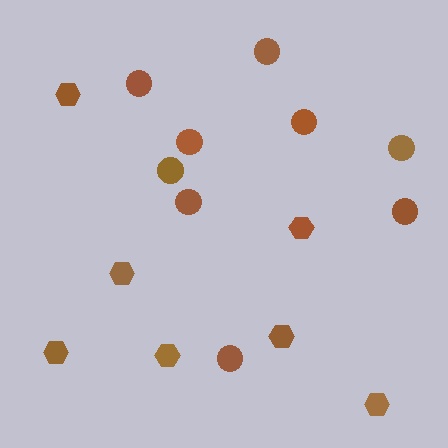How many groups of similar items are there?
There are 2 groups: one group of hexagons (7) and one group of circles (9).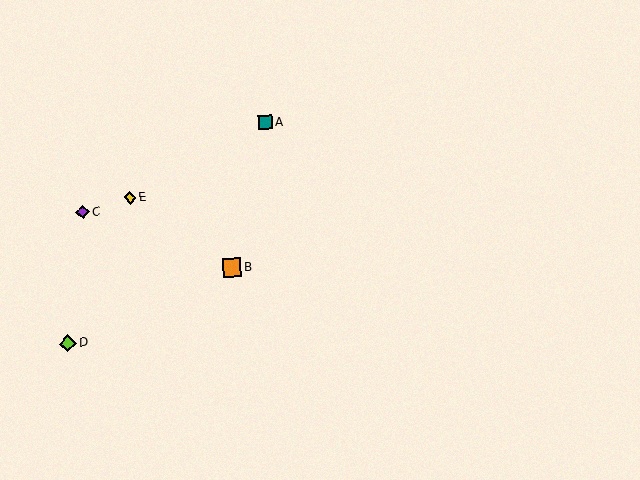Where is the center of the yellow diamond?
The center of the yellow diamond is at (130, 198).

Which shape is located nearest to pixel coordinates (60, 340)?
The lime diamond (labeled D) at (68, 343) is nearest to that location.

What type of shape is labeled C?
Shape C is a purple diamond.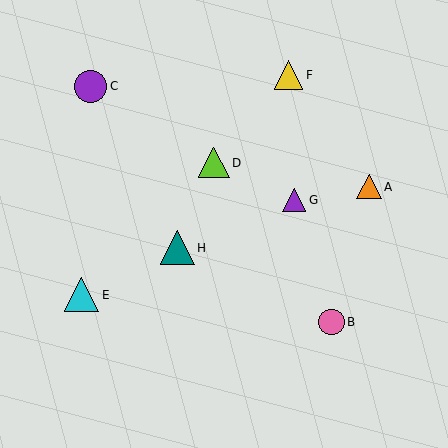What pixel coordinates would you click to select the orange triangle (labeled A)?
Click at (369, 187) to select the orange triangle A.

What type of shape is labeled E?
Shape E is a cyan triangle.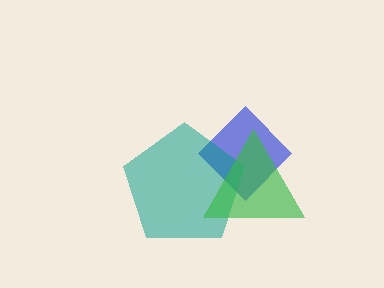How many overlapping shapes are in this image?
There are 3 overlapping shapes in the image.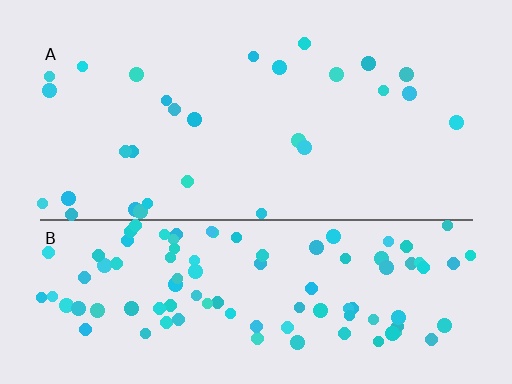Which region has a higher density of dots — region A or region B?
B (the bottom).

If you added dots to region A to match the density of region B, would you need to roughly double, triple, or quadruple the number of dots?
Approximately quadruple.